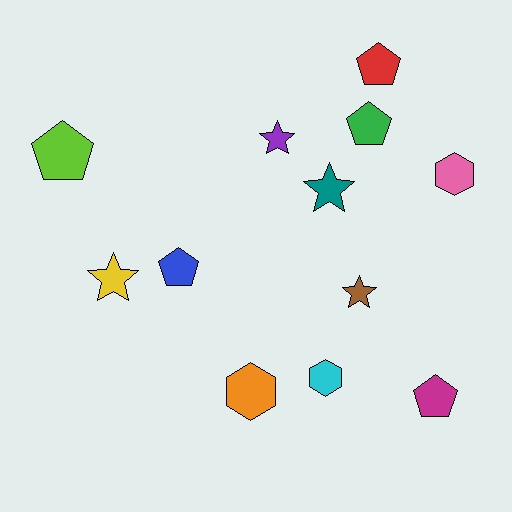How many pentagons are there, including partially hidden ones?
There are 5 pentagons.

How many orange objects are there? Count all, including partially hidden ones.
There is 1 orange object.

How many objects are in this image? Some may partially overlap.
There are 12 objects.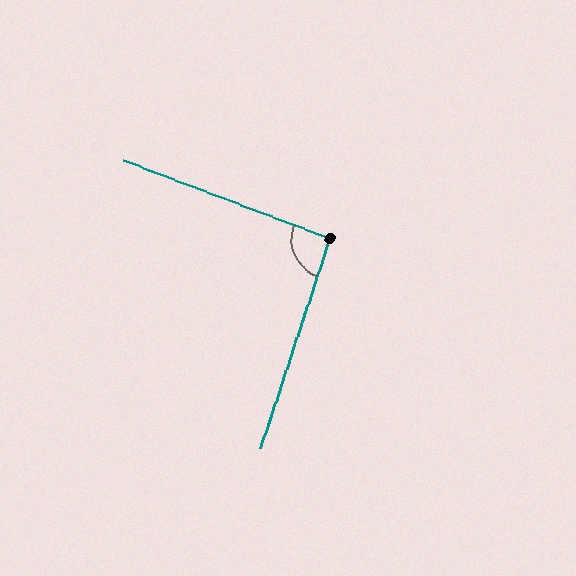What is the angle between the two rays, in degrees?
Approximately 93 degrees.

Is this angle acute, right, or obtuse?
It is approximately a right angle.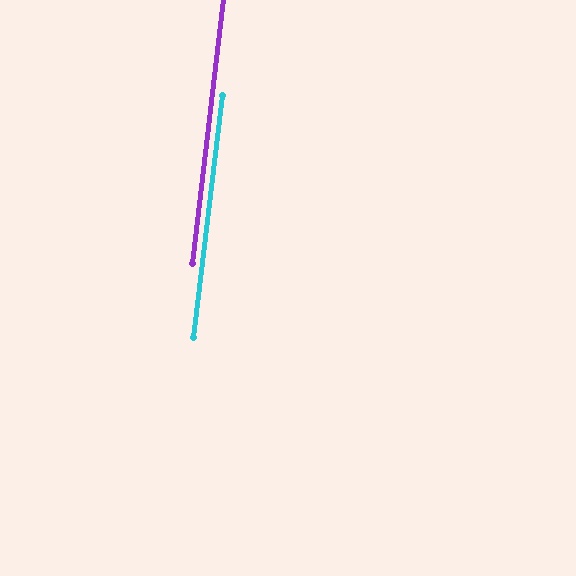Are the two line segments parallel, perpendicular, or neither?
Parallel — their directions differ by only 0.2°.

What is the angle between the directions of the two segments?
Approximately 0 degrees.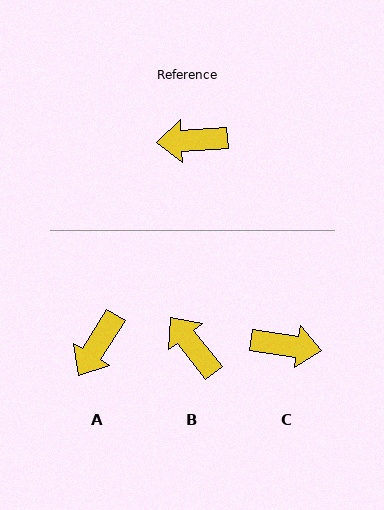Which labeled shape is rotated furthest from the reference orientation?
C, about 169 degrees away.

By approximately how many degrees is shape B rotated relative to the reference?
Approximately 55 degrees clockwise.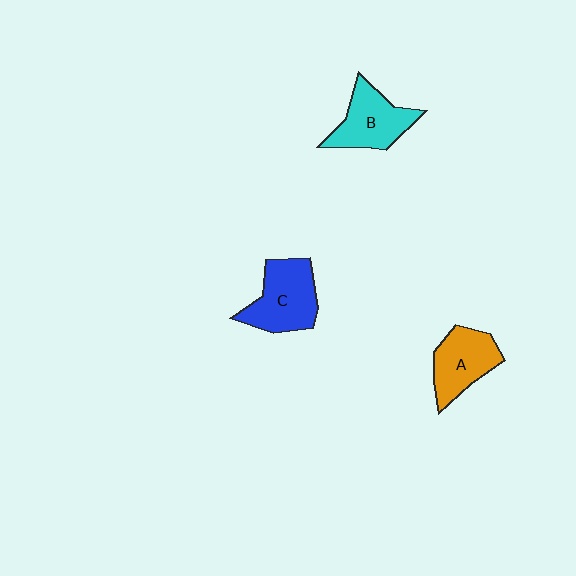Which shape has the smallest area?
Shape A (orange).